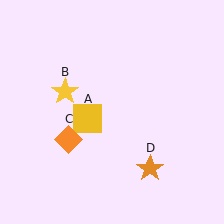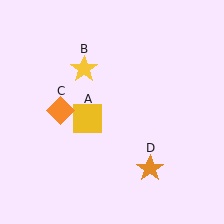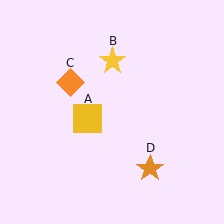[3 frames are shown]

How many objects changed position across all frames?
2 objects changed position: yellow star (object B), orange diamond (object C).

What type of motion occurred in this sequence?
The yellow star (object B), orange diamond (object C) rotated clockwise around the center of the scene.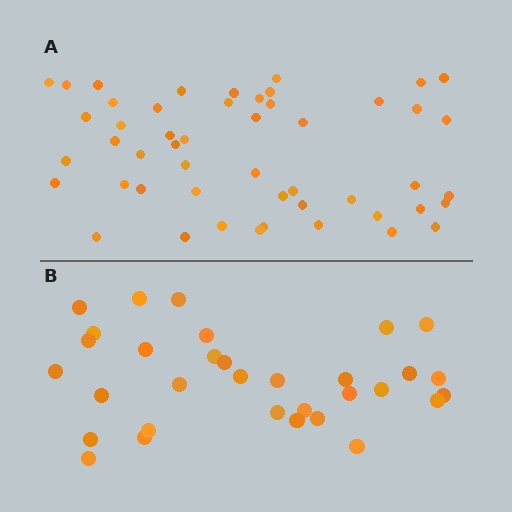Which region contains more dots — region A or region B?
Region A (the top region) has more dots.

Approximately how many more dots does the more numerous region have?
Region A has approximately 20 more dots than region B.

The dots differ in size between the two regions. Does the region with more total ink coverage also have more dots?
No. Region B has more total ink coverage because its dots are larger, but region A actually contains more individual dots. Total area can be misleading — the number of items is what matters here.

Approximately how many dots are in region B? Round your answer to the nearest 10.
About 30 dots. (The exact count is 32, which rounds to 30.)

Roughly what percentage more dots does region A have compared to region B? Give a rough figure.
About 55% more.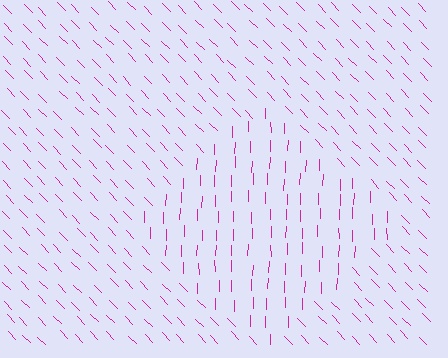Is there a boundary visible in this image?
Yes, there is a texture boundary formed by a change in line orientation.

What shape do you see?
I see a diamond.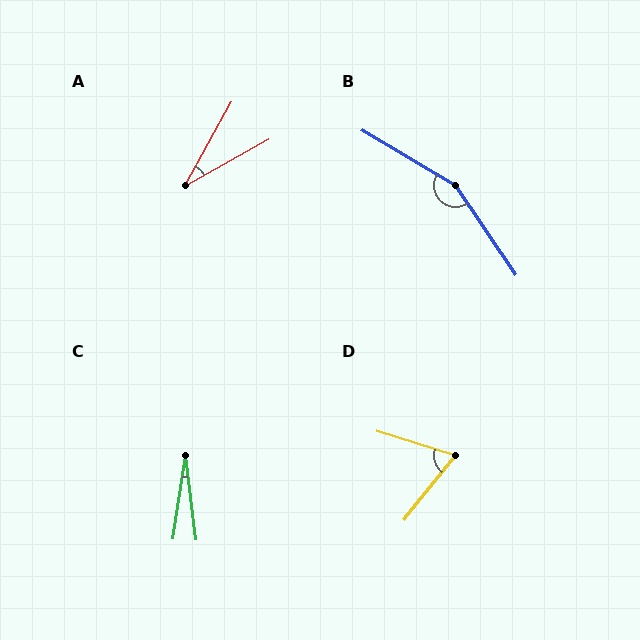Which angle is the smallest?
C, at approximately 16 degrees.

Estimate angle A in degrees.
Approximately 32 degrees.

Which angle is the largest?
B, at approximately 155 degrees.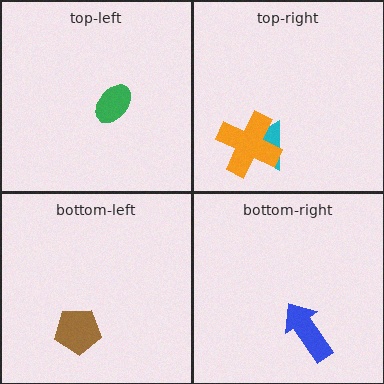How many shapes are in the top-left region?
1.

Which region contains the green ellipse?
The top-left region.